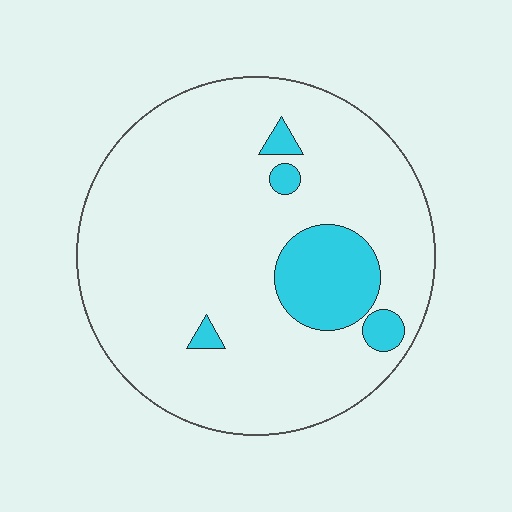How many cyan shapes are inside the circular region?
5.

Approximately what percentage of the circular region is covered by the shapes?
Approximately 15%.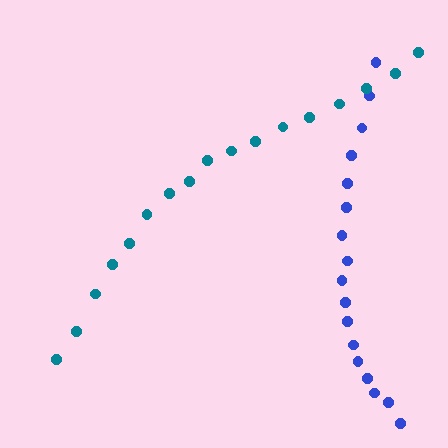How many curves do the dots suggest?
There are 2 distinct paths.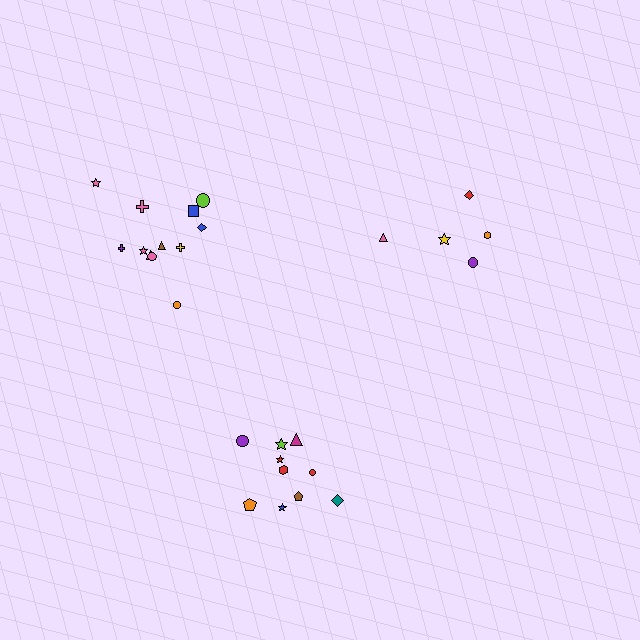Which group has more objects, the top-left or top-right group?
The top-left group.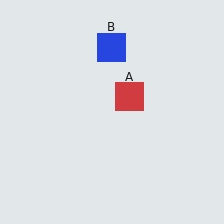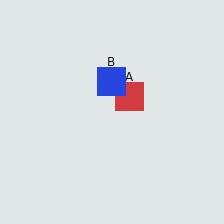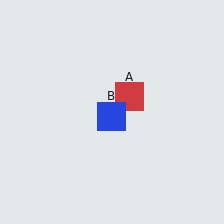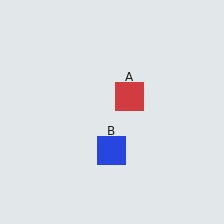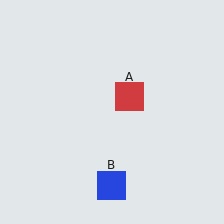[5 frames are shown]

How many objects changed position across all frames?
1 object changed position: blue square (object B).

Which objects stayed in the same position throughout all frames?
Red square (object A) remained stationary.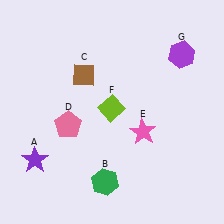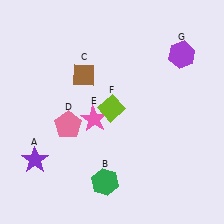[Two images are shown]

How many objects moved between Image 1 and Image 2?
1 object moved between the two images.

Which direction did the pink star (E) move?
The pink star (E) moved left.